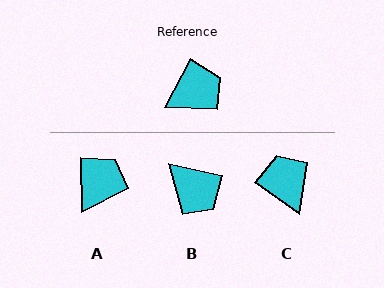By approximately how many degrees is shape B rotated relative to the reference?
Approximately 74 degrees clockwise.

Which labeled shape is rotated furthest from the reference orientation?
C, about 83 degrees away.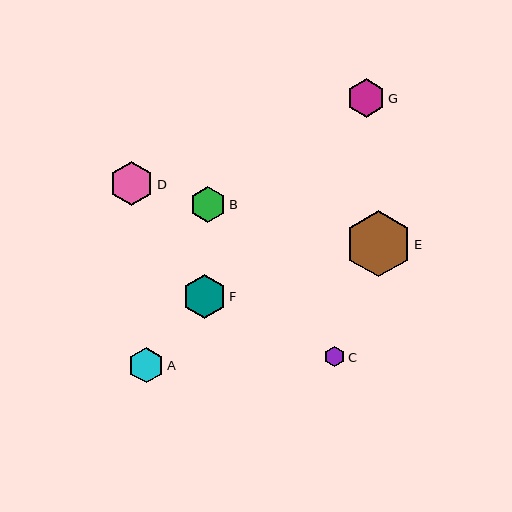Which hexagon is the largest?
Hexagon E is the largest with a size of approximately 66 pixels.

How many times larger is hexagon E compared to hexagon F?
Hexagon E is approximately 1.5 times the size of hexagon F.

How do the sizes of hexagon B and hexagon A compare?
Hexagon B and hexagon A are approximately the same size.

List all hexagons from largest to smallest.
From largest to smallest: E, D, F, G, B, A, C.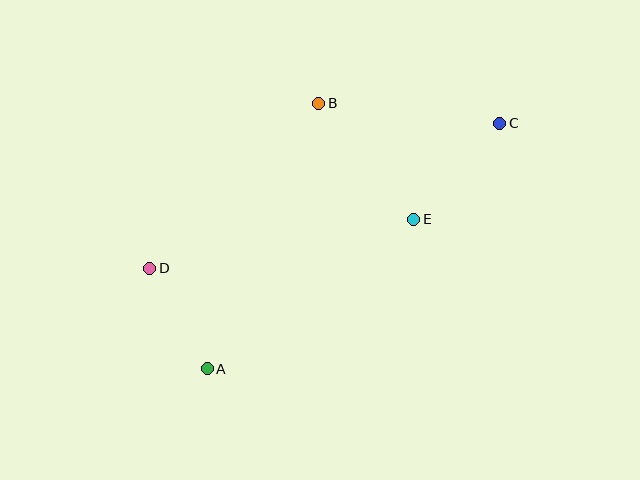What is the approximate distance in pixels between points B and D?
The distance between B and D is approximately 236 pixels.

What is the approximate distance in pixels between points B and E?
The distance between B and E is approximately 150 pixels.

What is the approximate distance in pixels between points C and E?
The distance between C and E is approximately 129 pixels.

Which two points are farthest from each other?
Points A and C are farthest from each other.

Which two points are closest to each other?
Points A and D are closest to each other.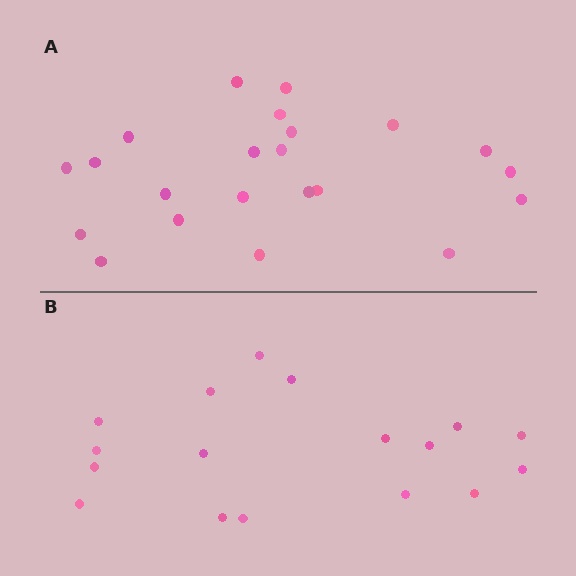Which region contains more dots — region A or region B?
Region A (the top region) has more dots.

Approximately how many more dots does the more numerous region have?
Region A has about 5 more dots than region B.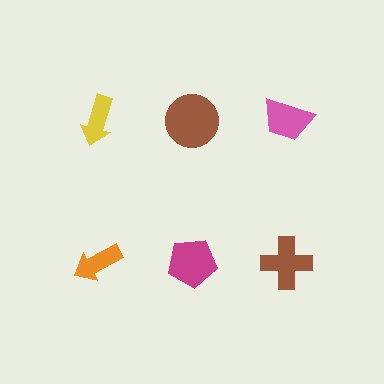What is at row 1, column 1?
A yellow arrow.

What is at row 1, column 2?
A brown circle.